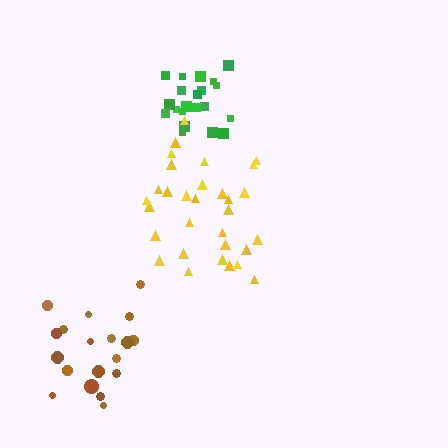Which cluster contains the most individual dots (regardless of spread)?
Yellow (31).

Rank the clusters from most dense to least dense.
green, brown, yellow.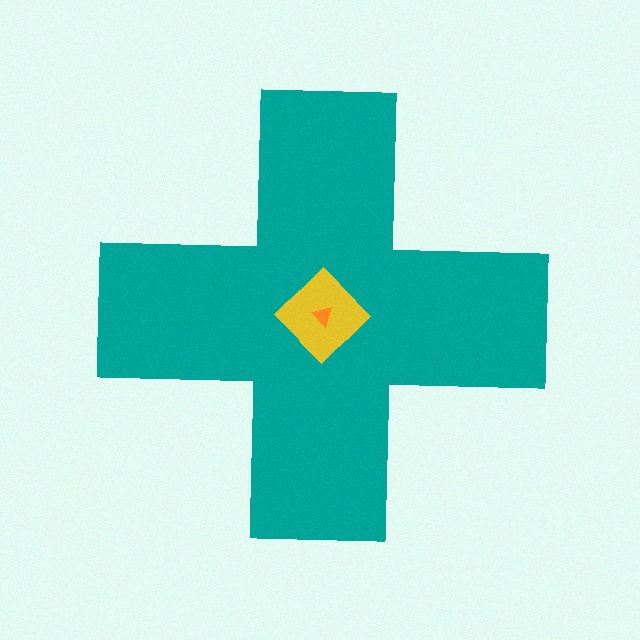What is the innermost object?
The orange triangle.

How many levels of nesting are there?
3.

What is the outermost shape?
The teal cross.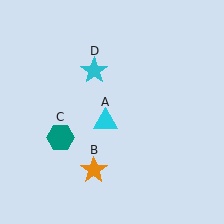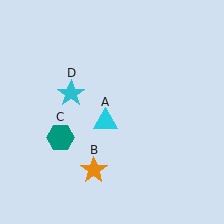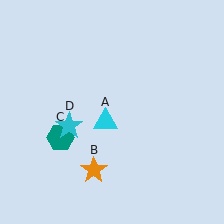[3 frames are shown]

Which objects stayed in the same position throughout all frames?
Cyan triangle (object A) and orange star (object B) and teal hexagon (object C) remained stationary.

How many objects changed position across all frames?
1 object changed position: cyan star (object D).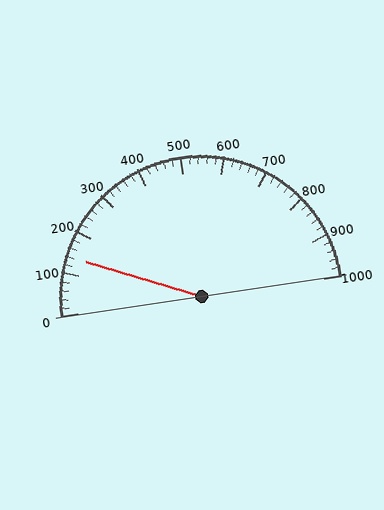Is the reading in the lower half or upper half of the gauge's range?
The reading is in the lower half of the range (0 to 1000).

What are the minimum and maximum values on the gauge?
The gauge ranges from 0 to 1000.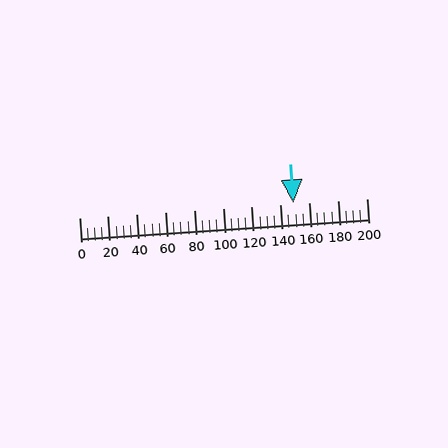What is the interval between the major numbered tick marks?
The major tick marks are spaced 20 units apart.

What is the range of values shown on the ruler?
The ruler shows values from 0 to 200.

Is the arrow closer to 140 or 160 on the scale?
The arrow is closer to 140.